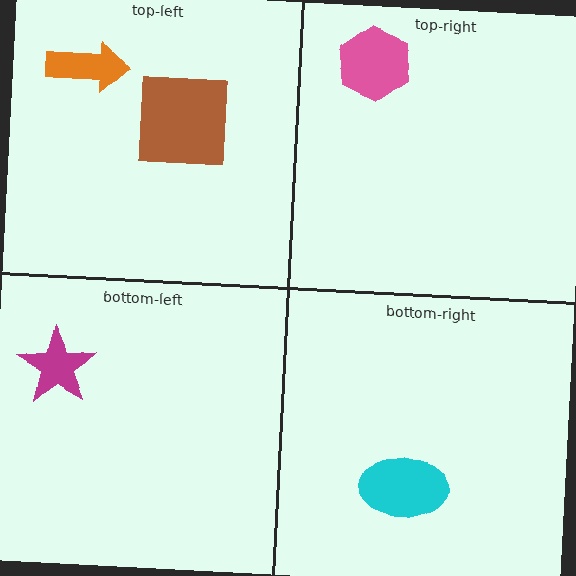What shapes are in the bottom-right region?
The cyan ellipse.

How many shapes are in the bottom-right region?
1.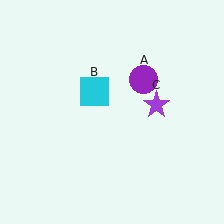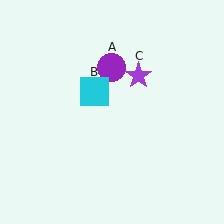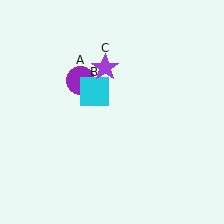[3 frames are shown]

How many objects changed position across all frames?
2 objects changed position: purple circle (object A), purple star (object C).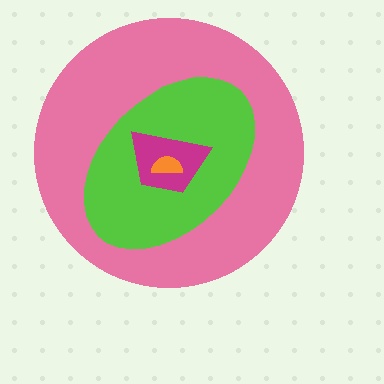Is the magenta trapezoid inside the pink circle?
Yes.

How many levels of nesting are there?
4.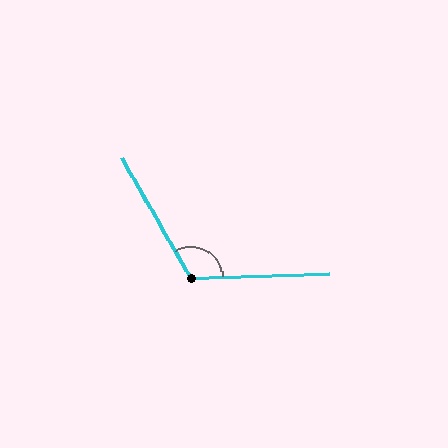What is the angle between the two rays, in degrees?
Approximately 118 degrees.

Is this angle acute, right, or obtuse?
It is obtuse.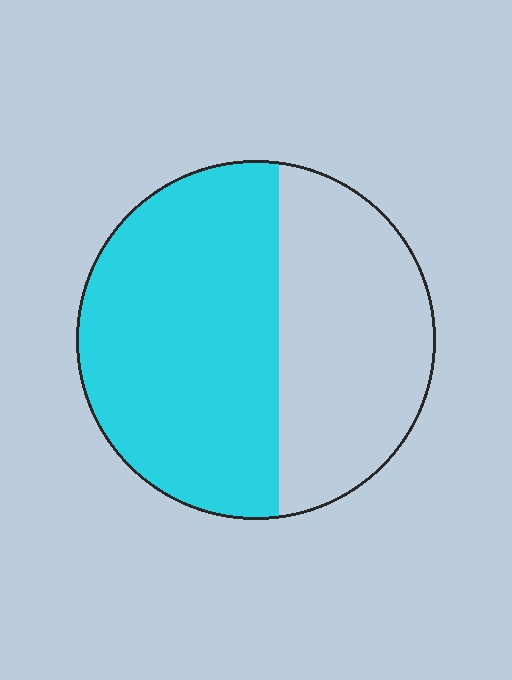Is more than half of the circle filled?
Yes.